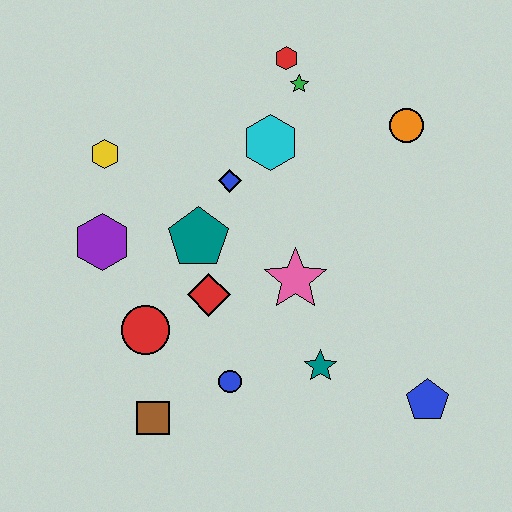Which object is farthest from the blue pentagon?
The yellow hexagon is farthest from the blue pentagon.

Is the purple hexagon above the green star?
No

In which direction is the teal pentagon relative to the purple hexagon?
The teal pentagon is to the right of the purple hexagon.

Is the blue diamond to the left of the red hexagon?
Yes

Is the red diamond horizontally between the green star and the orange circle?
No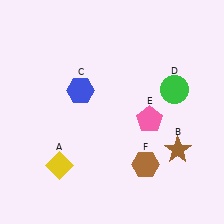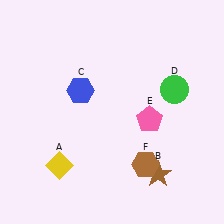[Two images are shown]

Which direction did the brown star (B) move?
The brown star (B) moved down.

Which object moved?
The brown star (B) moved down.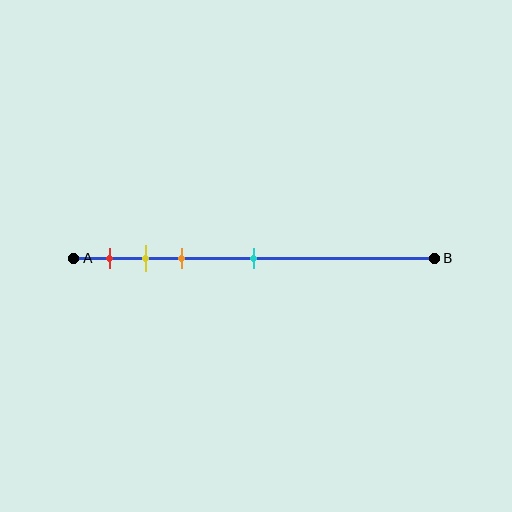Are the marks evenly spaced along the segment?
No, the marks are not evenly spaced.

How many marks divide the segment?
There are 4 marks dividing the segment.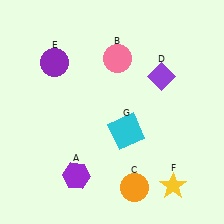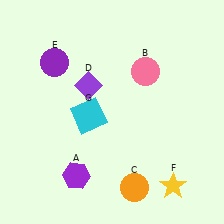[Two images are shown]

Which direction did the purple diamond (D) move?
The purple diamond (D) moved left.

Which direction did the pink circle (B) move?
The pink circle (B) moved right.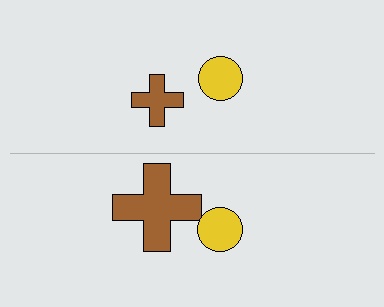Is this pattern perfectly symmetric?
No, the pattern is not perfectly symmetric. The brown cross on the bottom side has a different size than its mirror counterpart.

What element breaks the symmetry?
The brown cross on the bottom side has a different size than its mirror counterpart.